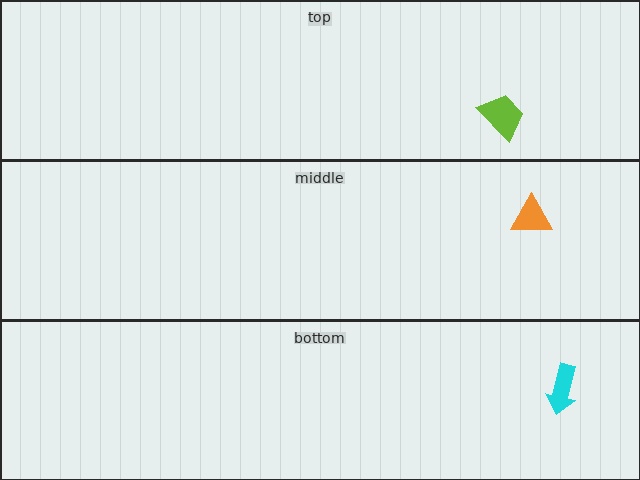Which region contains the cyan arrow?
The bottom region.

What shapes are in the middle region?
The orange triangle.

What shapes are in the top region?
The lime trapezoid.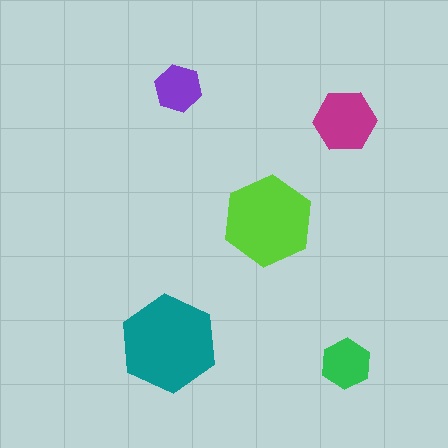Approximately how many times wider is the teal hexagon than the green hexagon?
About 2 times wider.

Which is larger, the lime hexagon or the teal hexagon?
The teal one.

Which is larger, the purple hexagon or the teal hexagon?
The teal one.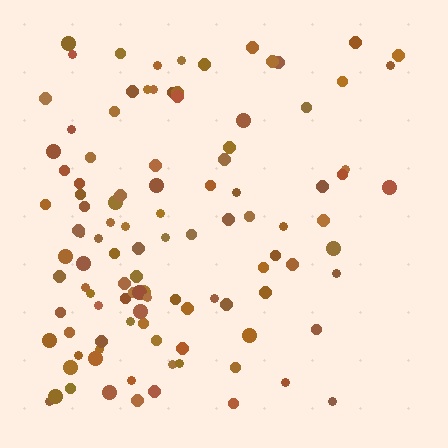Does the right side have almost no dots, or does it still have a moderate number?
Still a moderate number, just noticeably fewer than the left.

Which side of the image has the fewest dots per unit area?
The right.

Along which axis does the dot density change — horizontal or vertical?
Horizontal.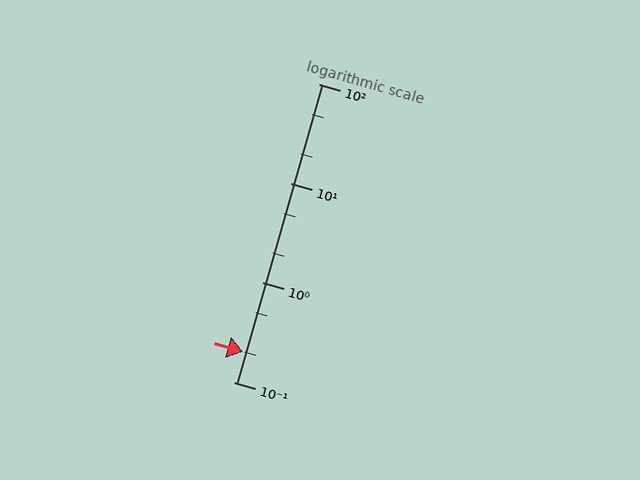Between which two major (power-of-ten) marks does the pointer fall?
The pointer is between 0.1 and 1.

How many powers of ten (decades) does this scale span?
The scale spans 3 decades, from 0.1 to 100.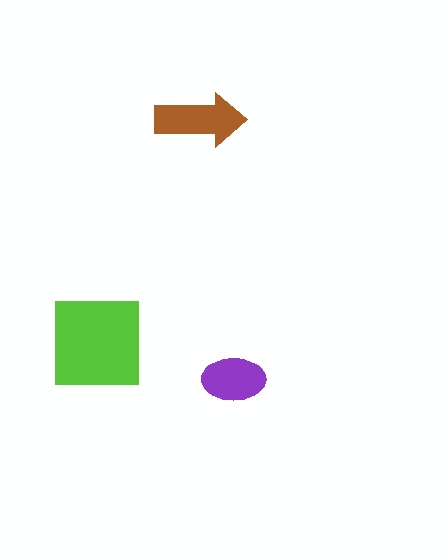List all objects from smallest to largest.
The purple ellipse, the brown arrow, the lime square.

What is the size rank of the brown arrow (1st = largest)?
2nd.